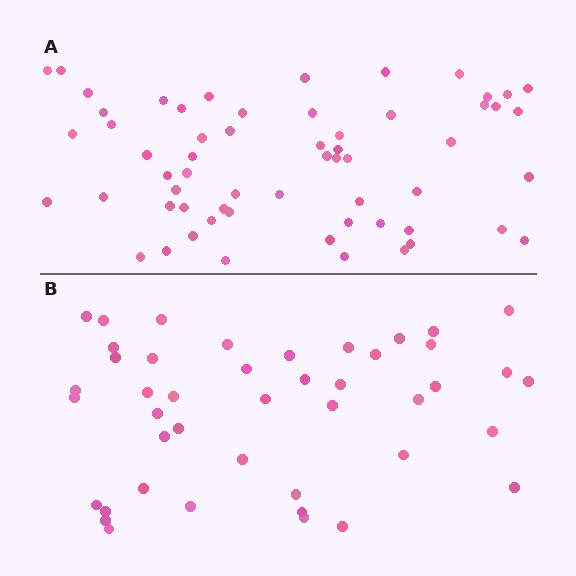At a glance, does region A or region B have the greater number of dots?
Region A (the top region) has more dots.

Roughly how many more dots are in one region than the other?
Region A has approximately 15 more dots than region B.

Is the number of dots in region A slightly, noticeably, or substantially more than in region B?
Region A has noticeably more, but not dramatically so. The ratio is roughly 1.4 to 1.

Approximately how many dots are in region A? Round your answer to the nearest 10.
About 60 dots.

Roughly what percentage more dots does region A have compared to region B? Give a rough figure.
About 35% more.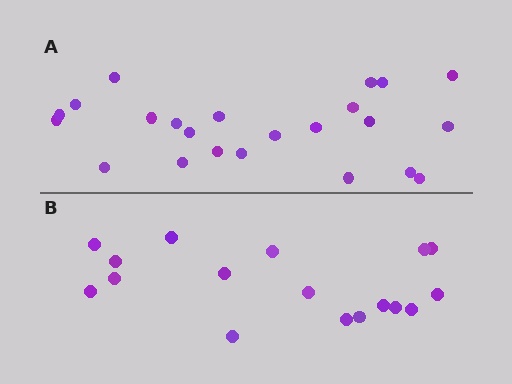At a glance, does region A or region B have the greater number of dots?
Region A (the top region) has more dots.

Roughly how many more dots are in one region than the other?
Region A has about 6 more dots than region B.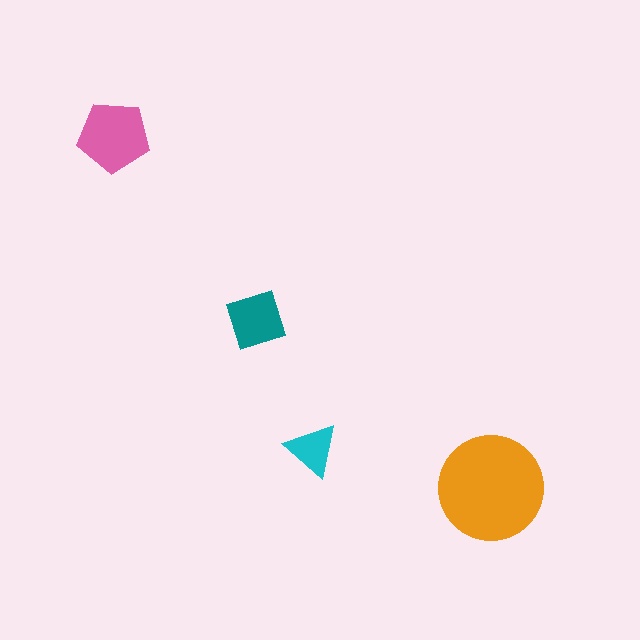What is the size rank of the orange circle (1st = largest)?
1st.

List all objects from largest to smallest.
The orange circle, the pink pentagon, the teal square, the cyan triangle.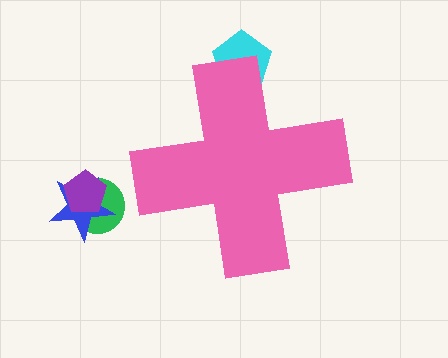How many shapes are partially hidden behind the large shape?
1 shape is partially hidden.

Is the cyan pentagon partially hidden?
Yes, the cyan pentagon is partially hidden behind the pink cross.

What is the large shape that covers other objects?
A pink cross.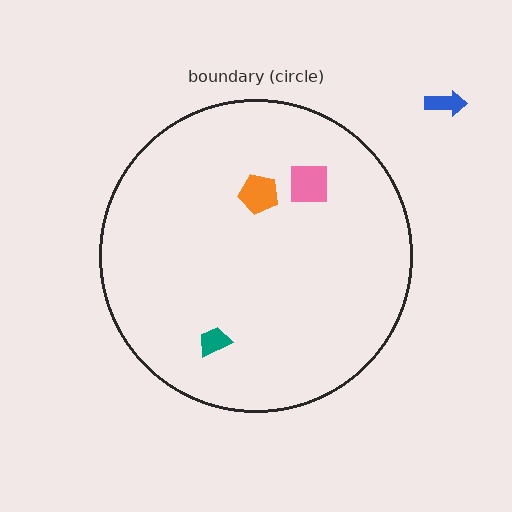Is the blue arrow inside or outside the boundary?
Outside.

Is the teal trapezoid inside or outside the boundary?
Inside.